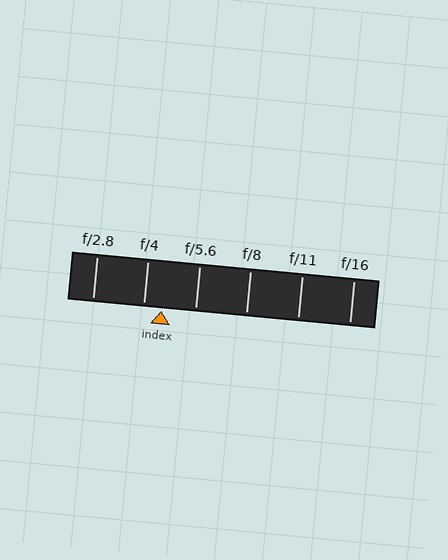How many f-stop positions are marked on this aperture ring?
There are 6 f-stop positions marked.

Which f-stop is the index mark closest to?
The index mark is closest to f/4.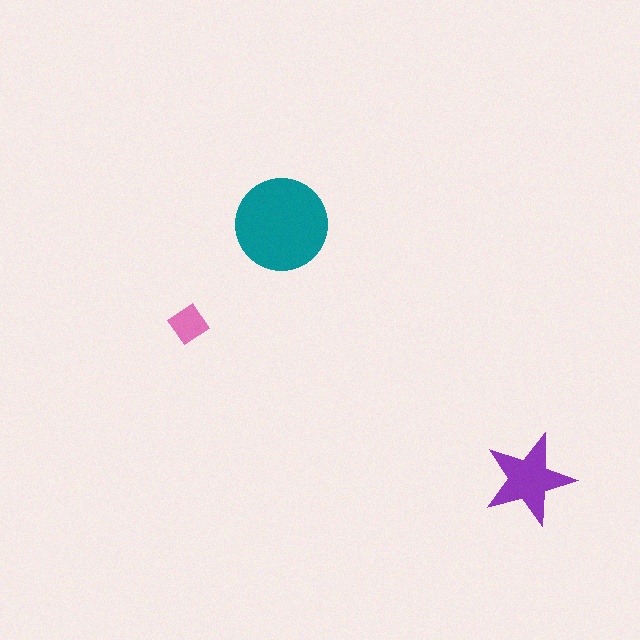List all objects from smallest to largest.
The pink diamond, the purple star, the teal circle.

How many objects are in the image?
There are 3 objects in the image.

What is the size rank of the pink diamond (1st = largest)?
3rd.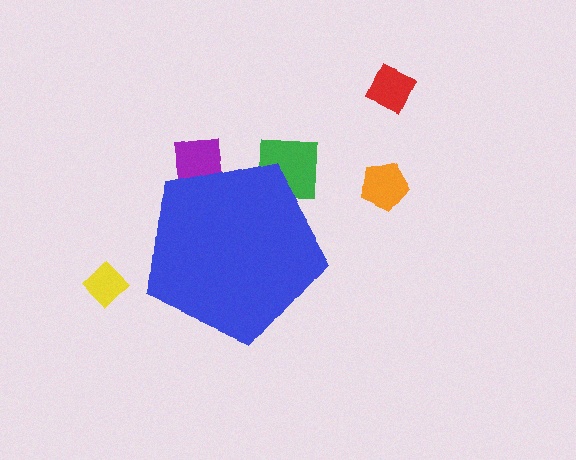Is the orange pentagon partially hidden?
No, the orange pentagon is fully visible.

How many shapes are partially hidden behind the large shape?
2 shapes are partially hidden.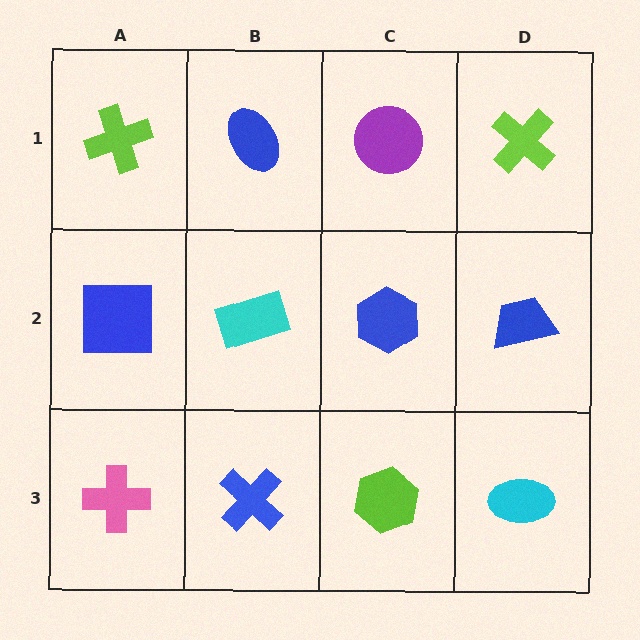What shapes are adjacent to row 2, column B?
A blue ellipse (row 1, column B), a blue cross (row 3, column B), a blue square (row 2, column A), a blue hexagon (row 2, column C).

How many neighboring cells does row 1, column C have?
3.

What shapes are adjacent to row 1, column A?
A blue square (row 2, column A), a blue ellipse (row 1, column B).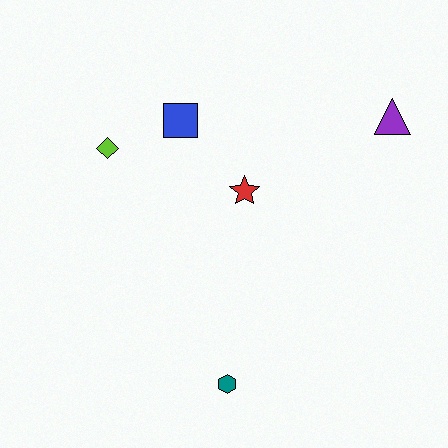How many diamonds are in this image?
There is 1 diamond.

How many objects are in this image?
There are 5 objects.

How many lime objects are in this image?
There is 1 lime object.